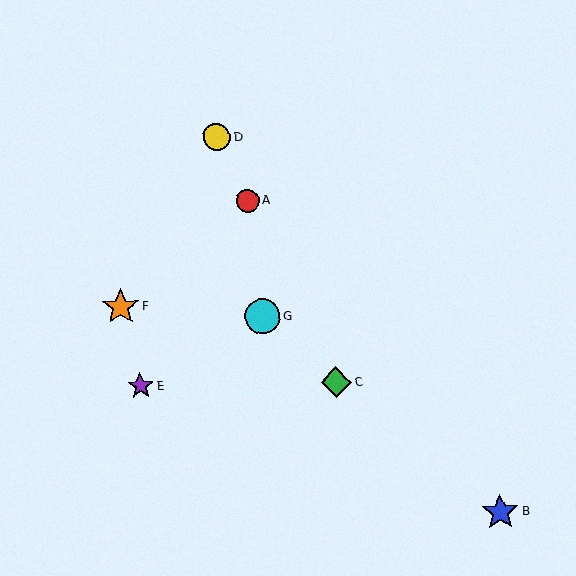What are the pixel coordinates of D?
Object D is at (216, 137).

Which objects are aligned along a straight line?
Objects A, C, D are aligned along a straight line.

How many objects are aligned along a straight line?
3 objects (A, C, D) are aligned along a straight line.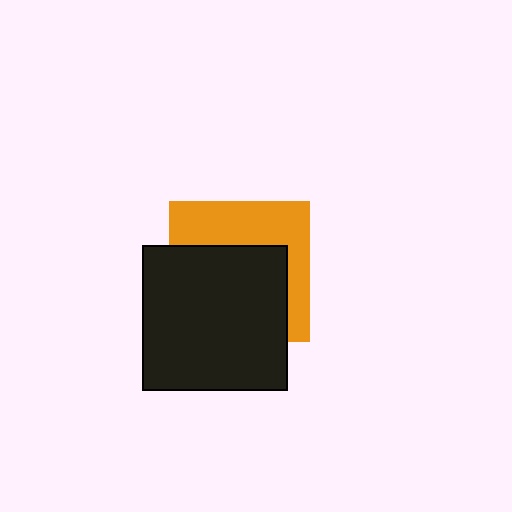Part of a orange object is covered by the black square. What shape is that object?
It is a square.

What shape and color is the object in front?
The object in front is a black square.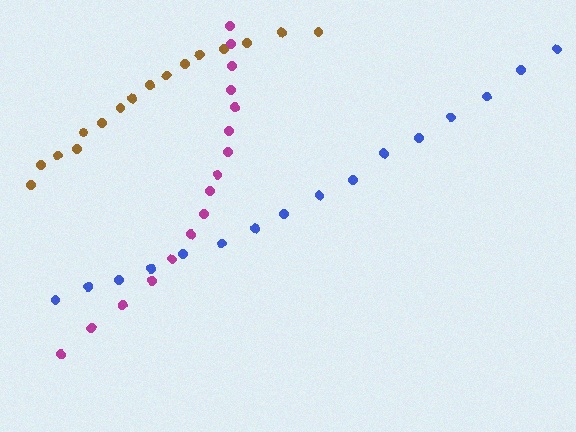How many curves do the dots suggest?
There are 3 distinct paths.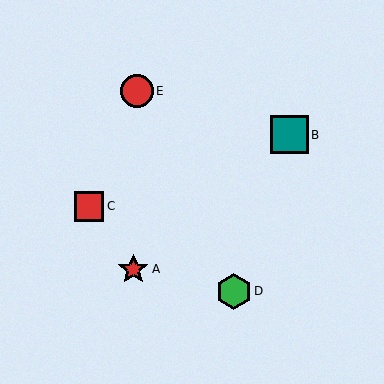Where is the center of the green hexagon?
The center of the green hexagon is at (234, 291).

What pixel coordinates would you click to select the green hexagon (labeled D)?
Click at (234, 291) to select the green hexagon D.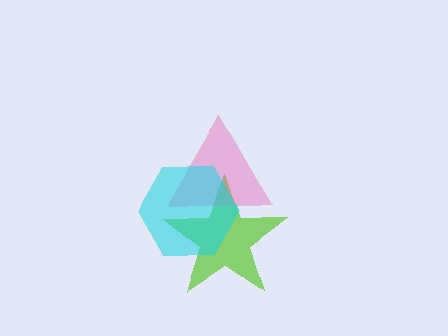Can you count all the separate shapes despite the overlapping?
Yes, there are 3 separate shapes.